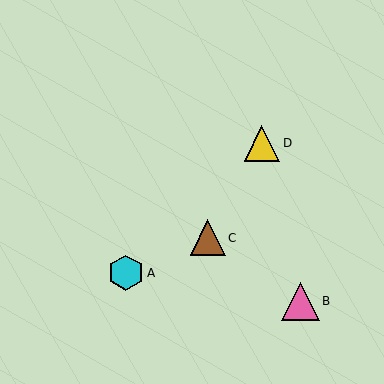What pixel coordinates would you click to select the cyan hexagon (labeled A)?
Click at (126, 273) to select the cyan hexagon A.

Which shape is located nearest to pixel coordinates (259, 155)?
The yellow triangle (labeled D) at (262, 143) is nearest to that location.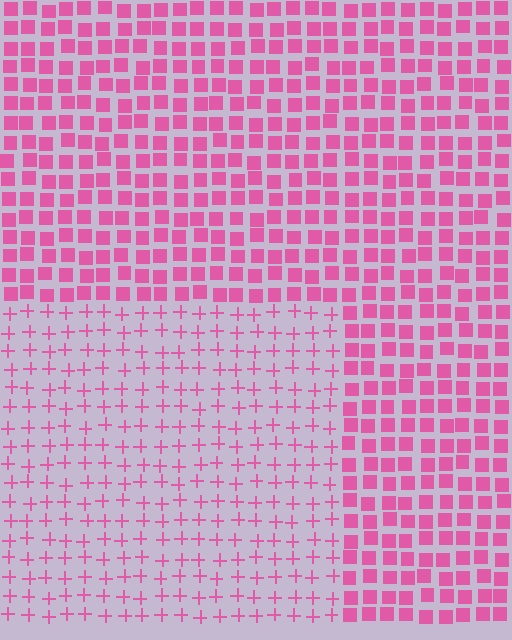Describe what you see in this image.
The image is filled with small pink elements arranged in a uniform grid. A rectangle-shaped region contains plus signs, while the surrounding area contains squares. The boundary is defined purely by the change in element shape.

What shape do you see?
I see a rectangle.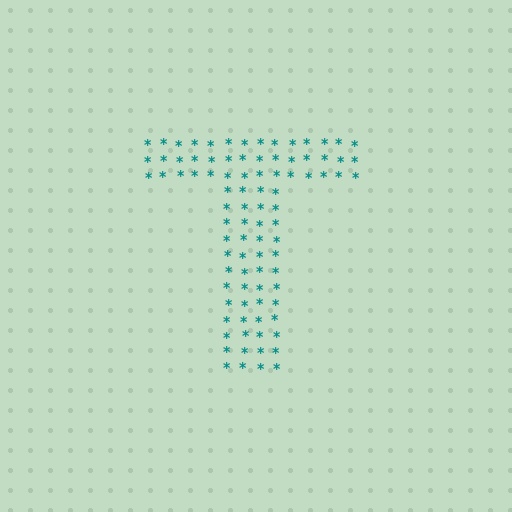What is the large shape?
The large shape is the letter T.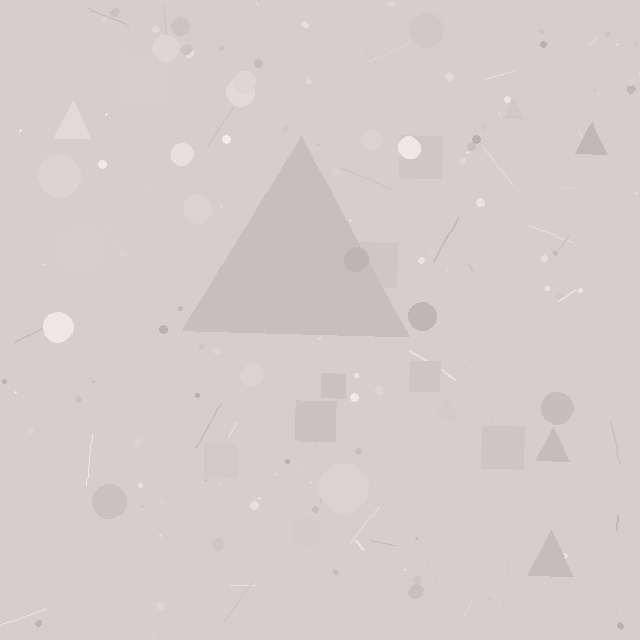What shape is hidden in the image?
A triangle is hidden in the image.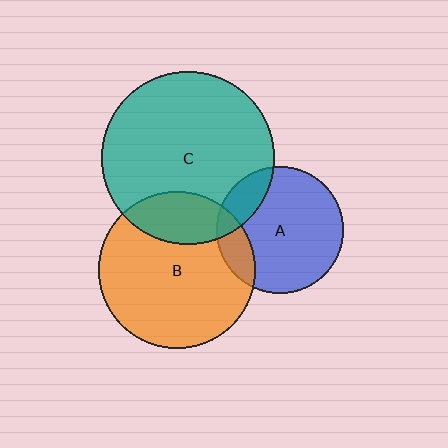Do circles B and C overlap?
Yes.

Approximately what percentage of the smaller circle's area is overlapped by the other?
Approximately 25%.